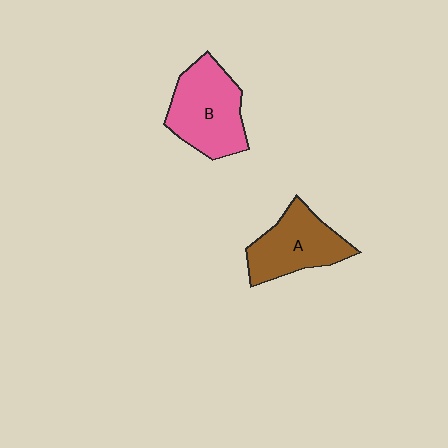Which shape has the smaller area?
Shape A (brown).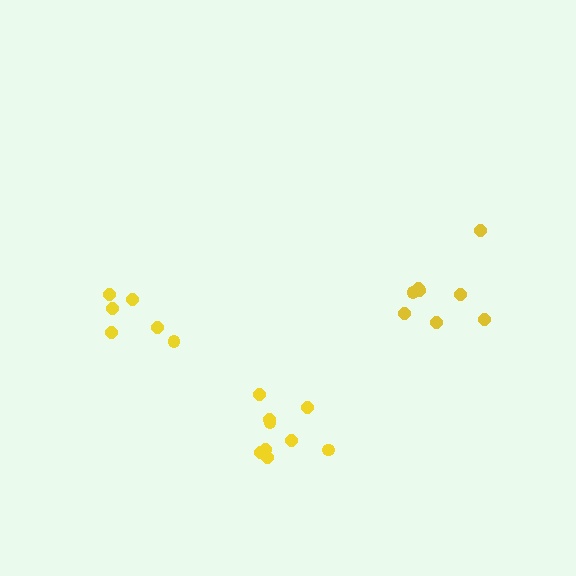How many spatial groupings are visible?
There are 3 spatial groupings.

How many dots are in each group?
Group 1: 6 dots, Group 2: 8 dots, Group 3: 9 dots (23 total).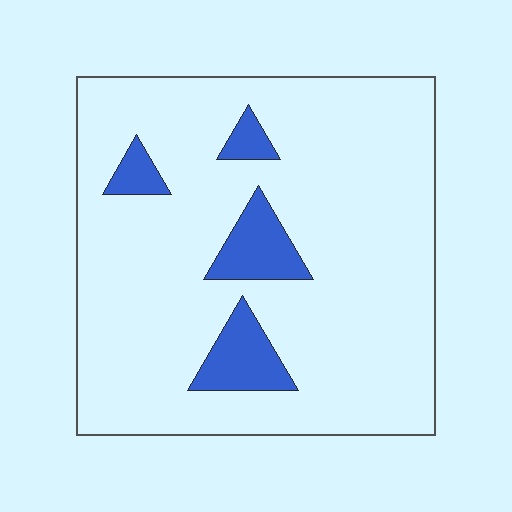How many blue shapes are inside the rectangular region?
4.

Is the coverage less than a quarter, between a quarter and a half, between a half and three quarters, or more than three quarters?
Less than a quarter.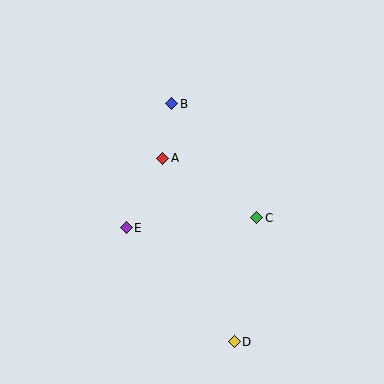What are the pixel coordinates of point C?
Point C is at (257, 218).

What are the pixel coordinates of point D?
Point D is at (234, 342).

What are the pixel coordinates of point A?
Point A is at (163, 158).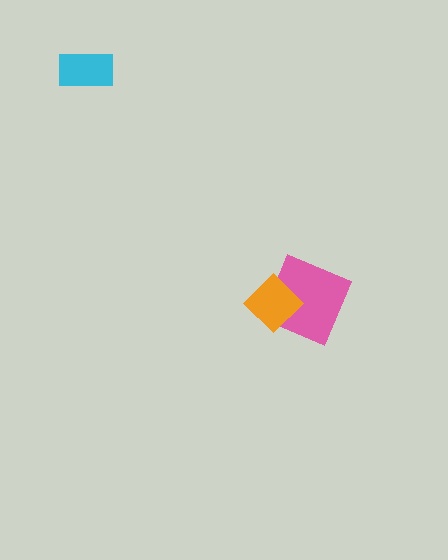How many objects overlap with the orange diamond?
1 object overlaps with the orange diamond.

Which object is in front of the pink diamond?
The orange diamond is in front of the pink diamond.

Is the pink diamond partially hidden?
Yes, it is partially covered by another shape.